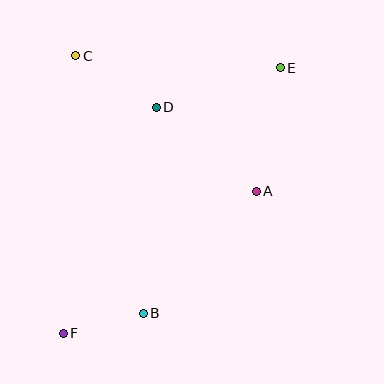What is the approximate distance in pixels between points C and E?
The distance between C and E is approximately 205 pixels.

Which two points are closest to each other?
Points B and F are closest to each other.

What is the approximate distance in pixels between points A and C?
The distance between A and C is approximately 226 pixels.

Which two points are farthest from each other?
Points E and F are farthest from each other.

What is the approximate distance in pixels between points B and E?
The distance between B and E is approximately 281 pixels.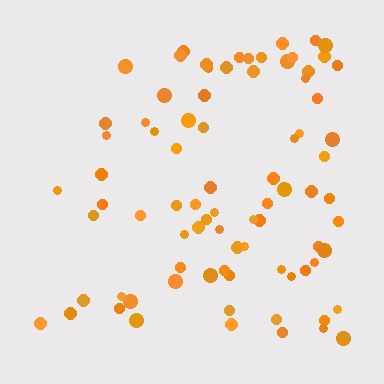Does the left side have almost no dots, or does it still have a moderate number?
Still a moderate number, just noticeably fewer than the right.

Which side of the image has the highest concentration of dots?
The right.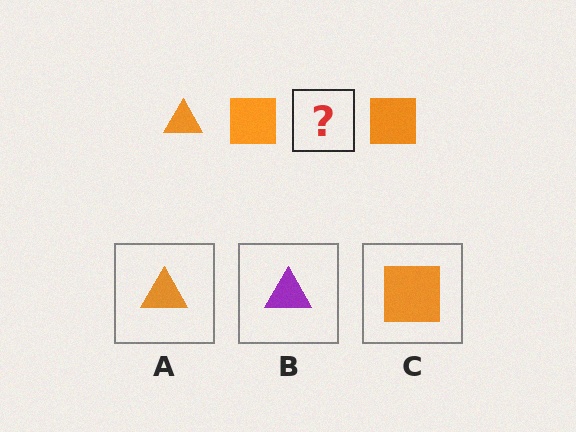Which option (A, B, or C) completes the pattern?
A.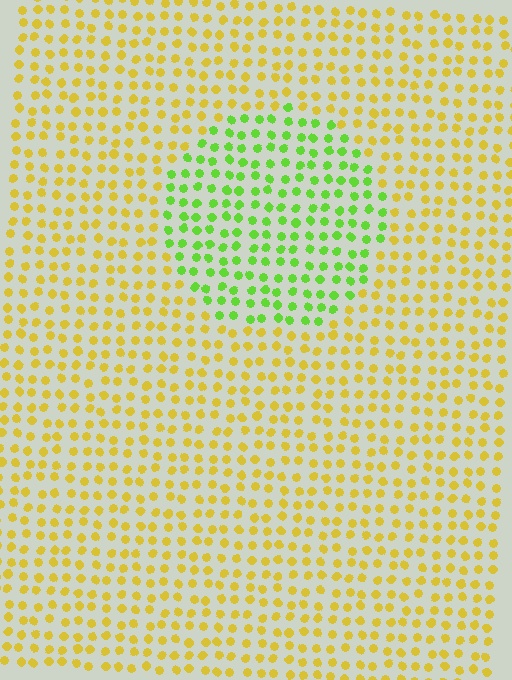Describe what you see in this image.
The image is filled with small yellow elements in a uniform arrangement. A circle-shaped region is visible where the elements are tinted to a slightly different hue, forming a subtle color boundary.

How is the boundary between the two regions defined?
The boundary is defined purely by a slight shift in hue (about 52 degrees). Spacing, size, and orientation are identical on both sides.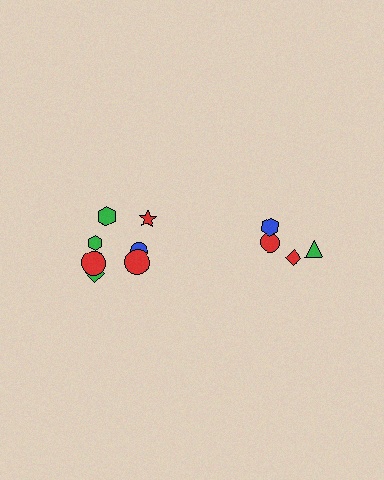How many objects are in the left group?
There are 7 objects.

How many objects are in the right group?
There are 4 objects.